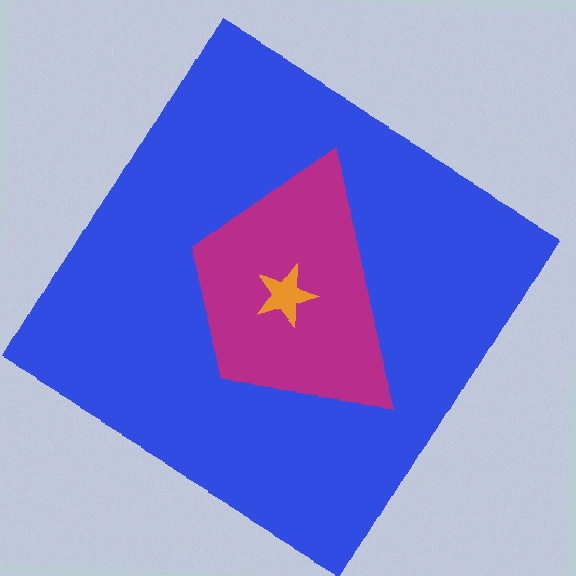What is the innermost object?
The orange star.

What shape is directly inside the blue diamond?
The magenta trapezoid.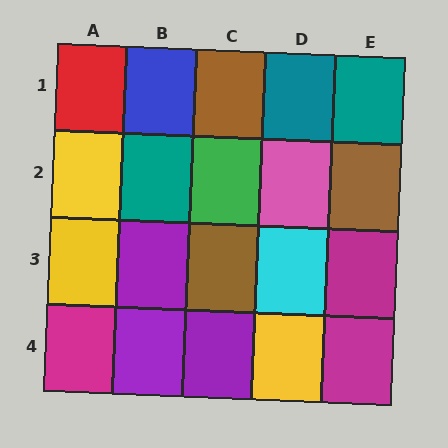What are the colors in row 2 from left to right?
Yellow, teal, green, pink, brown.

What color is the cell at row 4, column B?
Purple.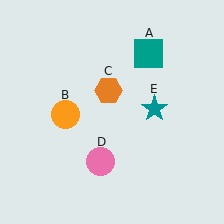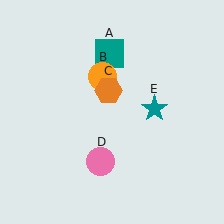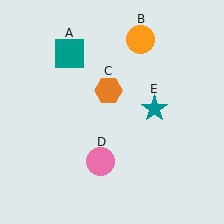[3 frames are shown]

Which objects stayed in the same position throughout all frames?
Orange hexagon (object C) and pink circle (object D) and teal star (object E) remained stationary.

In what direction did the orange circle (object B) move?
The orange circle (object B) moved up and to the right.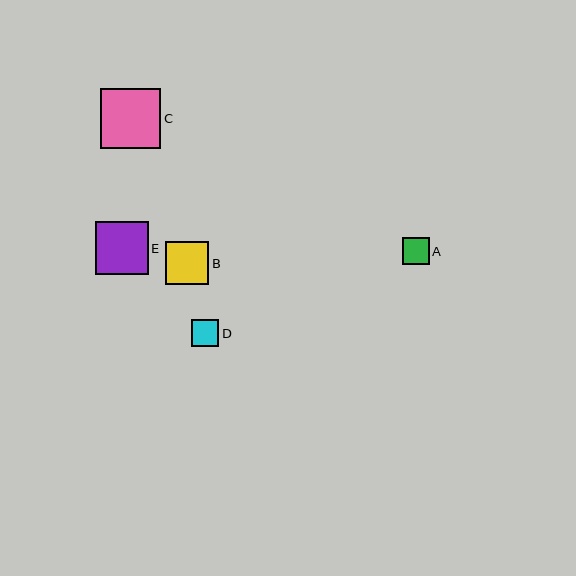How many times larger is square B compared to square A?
Square B is approximately 1.6 times the size of square A.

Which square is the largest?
Square C is the largest with a size of approximately 60 pixels.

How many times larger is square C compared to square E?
Square C is approximately 1.1 times the size of square E.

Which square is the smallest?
Square A is the smallest with a size of approximately 27 pixels.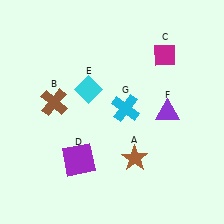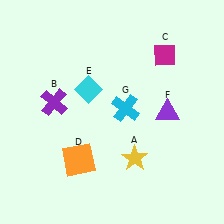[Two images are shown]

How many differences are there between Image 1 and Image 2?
There are 3 differences between the two images.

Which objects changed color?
A changed from brown to yellow. B changed from brown to purple. D changed from purple to orange.